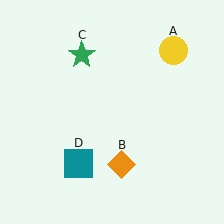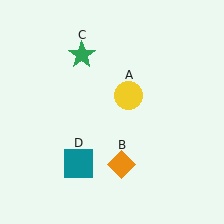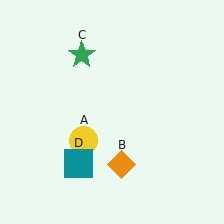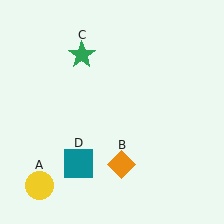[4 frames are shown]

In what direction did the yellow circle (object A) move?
The yellow circle (object A) moved down and to the left.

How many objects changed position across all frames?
1 object changed position: yellow circle (object A).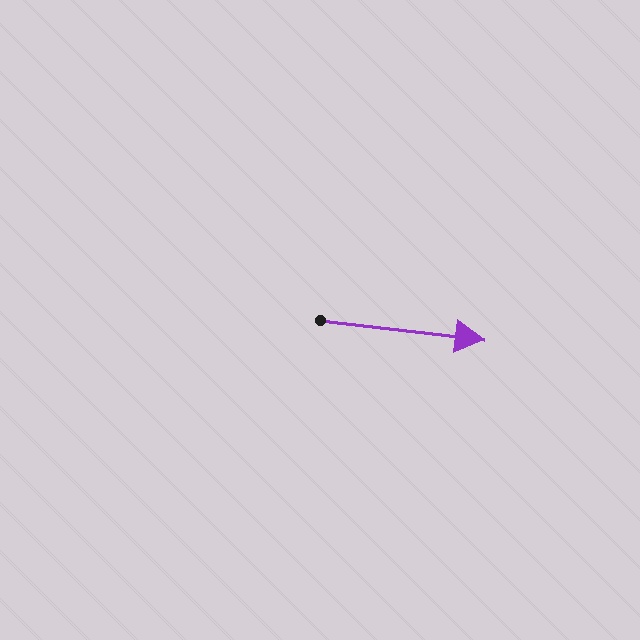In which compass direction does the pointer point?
East.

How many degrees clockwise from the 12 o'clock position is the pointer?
Approximately 97 degrees.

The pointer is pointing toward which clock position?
Roughly 3 o'clock.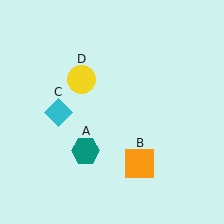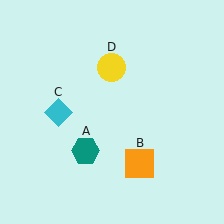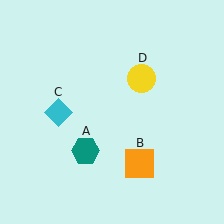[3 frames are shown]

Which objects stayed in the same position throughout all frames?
Teal hexagon (object A) and orange square (object B) and cyan diamond (object C) remained stationary.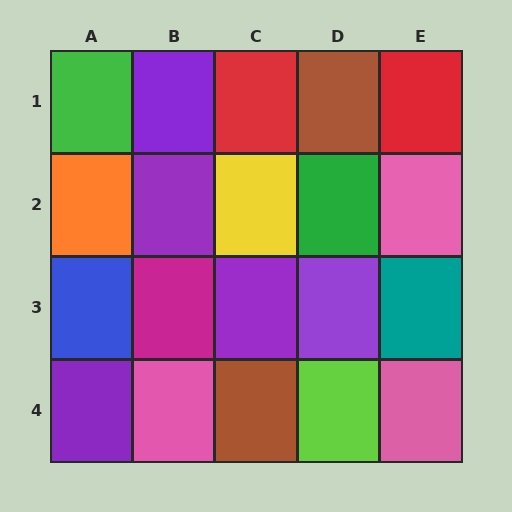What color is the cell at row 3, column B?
Magenta.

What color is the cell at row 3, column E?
Teal.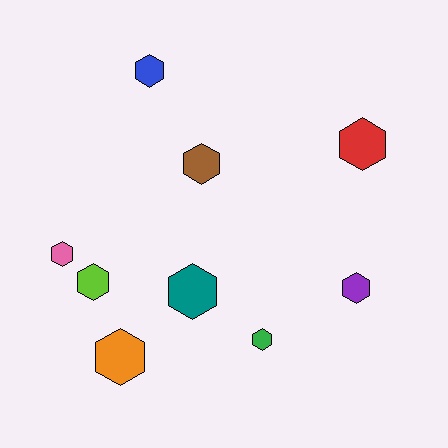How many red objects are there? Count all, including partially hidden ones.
There is 1 red object.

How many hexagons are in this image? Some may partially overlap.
There are 9 hexagons.